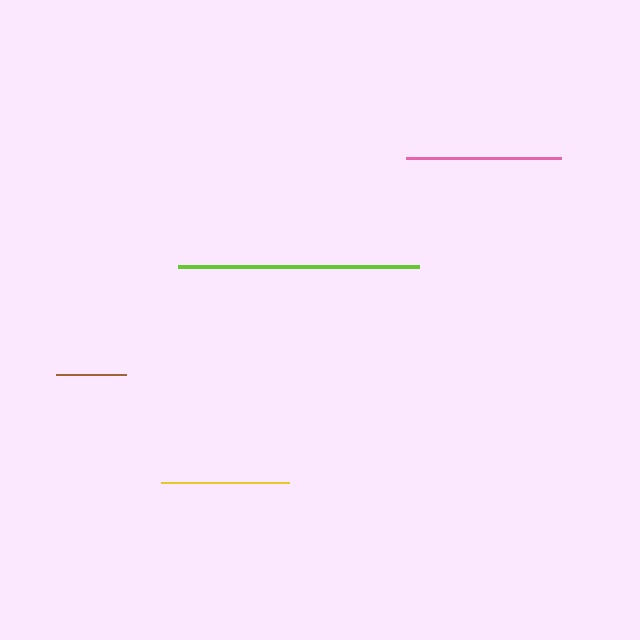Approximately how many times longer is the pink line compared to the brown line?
The pink line is approximately 2.2 times the length of the brown line.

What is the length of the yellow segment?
The yellow segment is approximately 128 pixels long.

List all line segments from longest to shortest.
From longest to shortest: lime, pink, yellow, brown.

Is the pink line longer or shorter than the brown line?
The pink line is longer than the brown line.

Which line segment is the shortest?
The brown line is the shortest at approximately 69 pixels.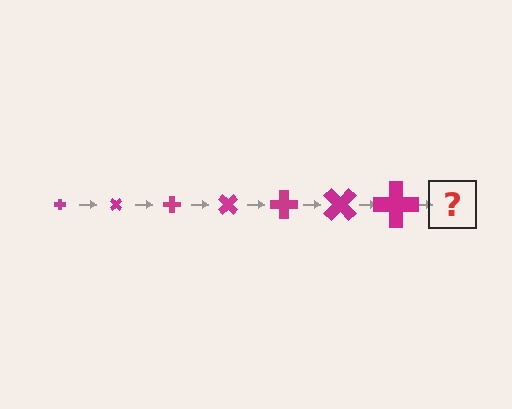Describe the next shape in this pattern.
It should be a cross, larger than the previous one and rotated 315 degrees from the start.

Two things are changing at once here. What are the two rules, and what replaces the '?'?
The two rules are that the cross grows larger each step and it rotates 45 degrees each step. The '?' should be a cross, larger than the previous one and rotated 315 degrees from the start.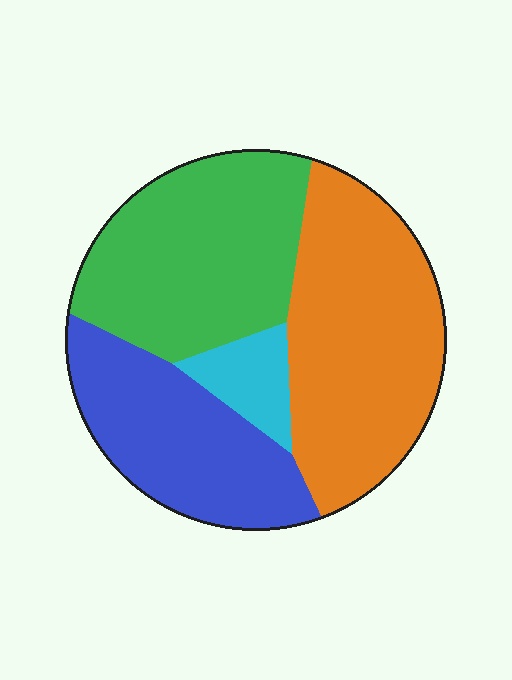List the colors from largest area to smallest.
From largest to smallest: orange, green, blue, cyan.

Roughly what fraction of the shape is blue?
Blue covers 25% of the shape.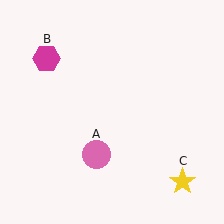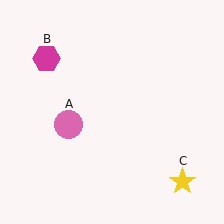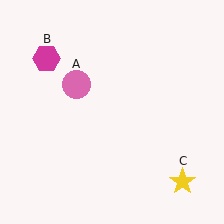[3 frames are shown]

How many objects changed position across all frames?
1 object changed position: pink circle (object A).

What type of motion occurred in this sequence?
The pink circle (object A) rotated clockwise around the center of the scene.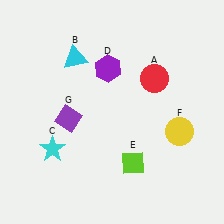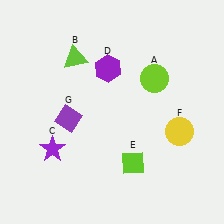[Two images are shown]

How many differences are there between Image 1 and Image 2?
There are 3 differences between the two images.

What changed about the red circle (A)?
In Image 1, A is red. In Image 2, it changed to lime.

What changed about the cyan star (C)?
In Image 1, C is cyan. In Image 2, it changed to purple.